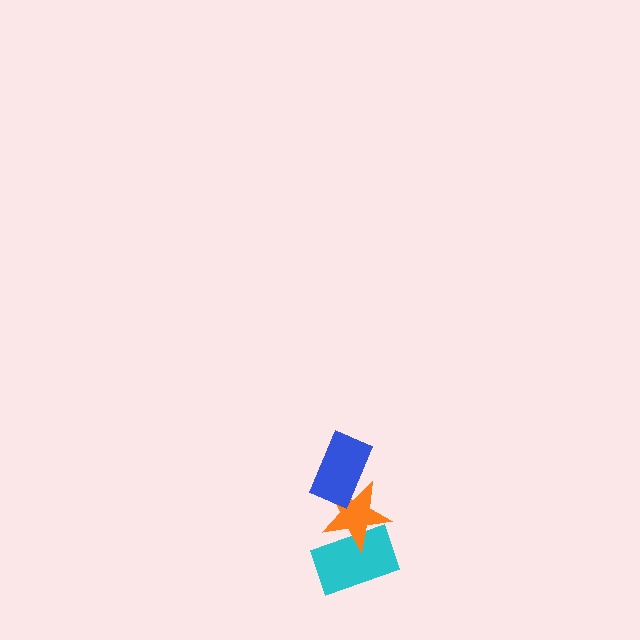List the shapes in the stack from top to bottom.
From top to bottom: the blue rectangle, the orange star, the cyan rectangle.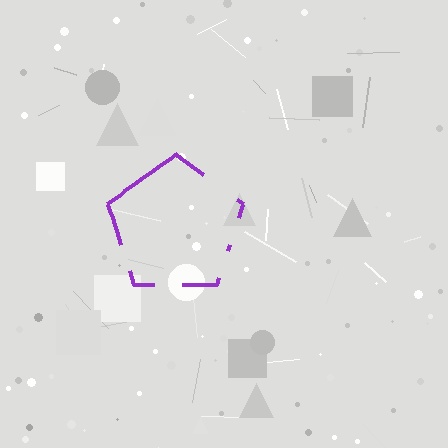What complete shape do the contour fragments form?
The contour fragments form a pentagon.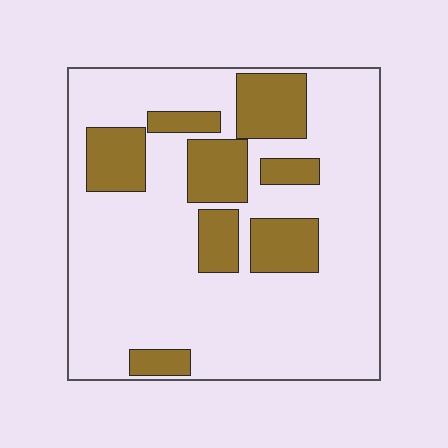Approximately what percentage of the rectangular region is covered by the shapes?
Approximately 25%.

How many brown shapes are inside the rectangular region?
8.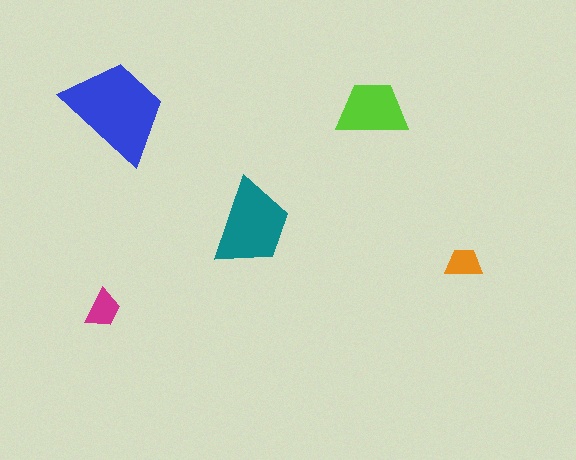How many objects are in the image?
There are 5 objects in the image.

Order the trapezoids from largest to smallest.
the blue one, the teal one, the lime one, the magenta one, the orange one.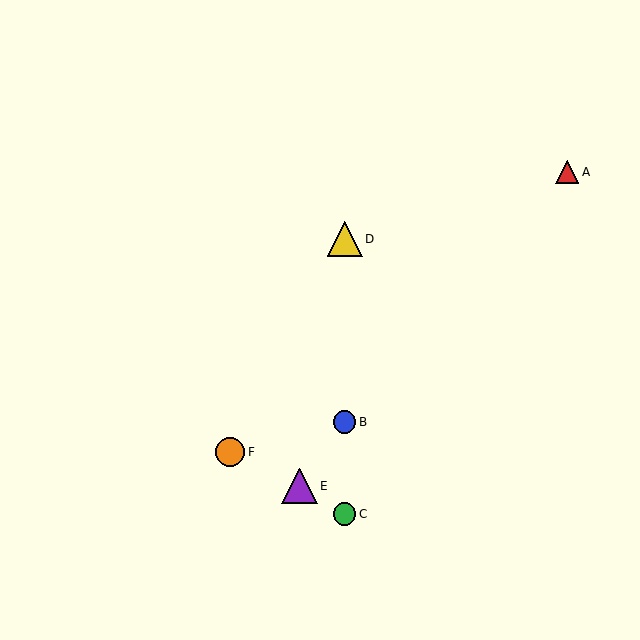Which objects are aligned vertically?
Objects B, C, D are aligned vertically.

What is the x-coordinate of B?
Object B is at x≈345.